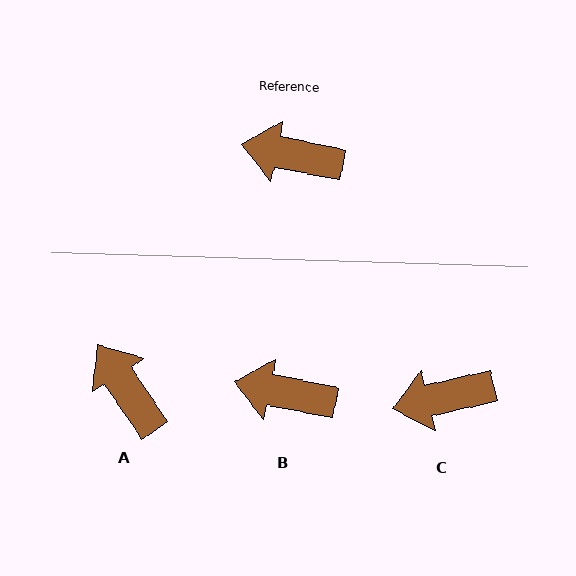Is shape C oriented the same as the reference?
No, it is off by about 24 degrees.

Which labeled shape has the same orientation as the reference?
B.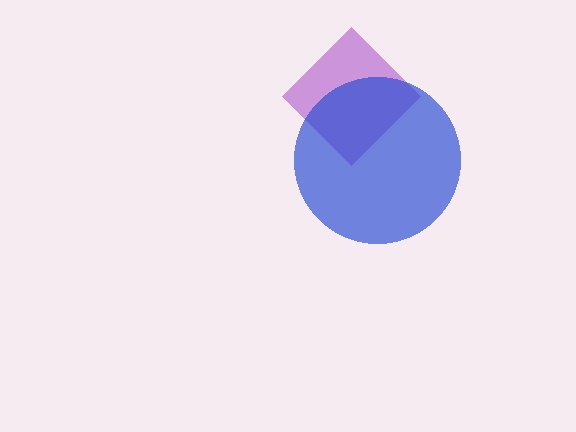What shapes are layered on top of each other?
The layered shapes are: a purple diamond, a blue circle.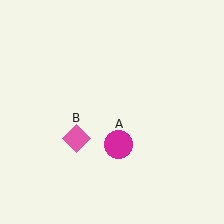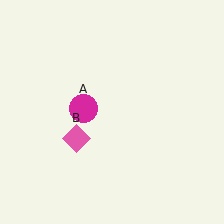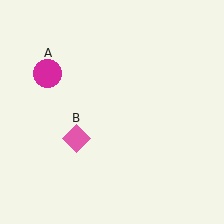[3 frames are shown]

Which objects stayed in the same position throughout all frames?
Pink diamond (object B) remained stationary.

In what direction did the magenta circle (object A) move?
The magenta circle (object A) moved up and to the left.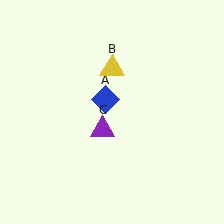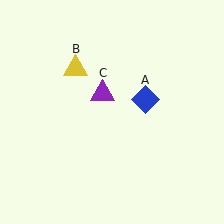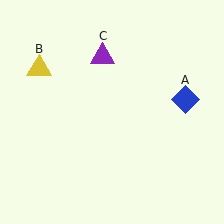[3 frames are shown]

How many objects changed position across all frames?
3 objects changed position: blue diamond (object A), yellow triangle (object B), purple triangle (object C).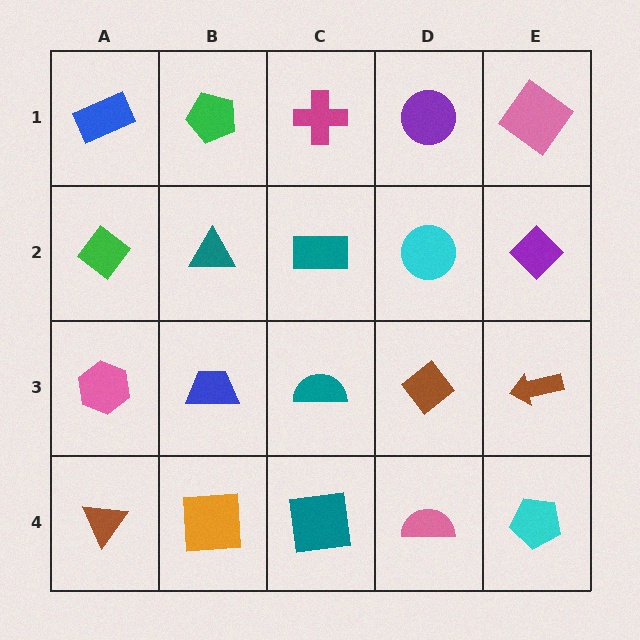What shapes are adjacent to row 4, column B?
A blue trapezoid (row 3, column B), a brown triangle (row 4, column A), a teal square (row 4, column C).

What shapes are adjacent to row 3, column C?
A teal rectangle (row 2, column C), a teal square (row 4, column C), a blue trapezoid (row 3, column B), a brown diamond (row 3, column D).